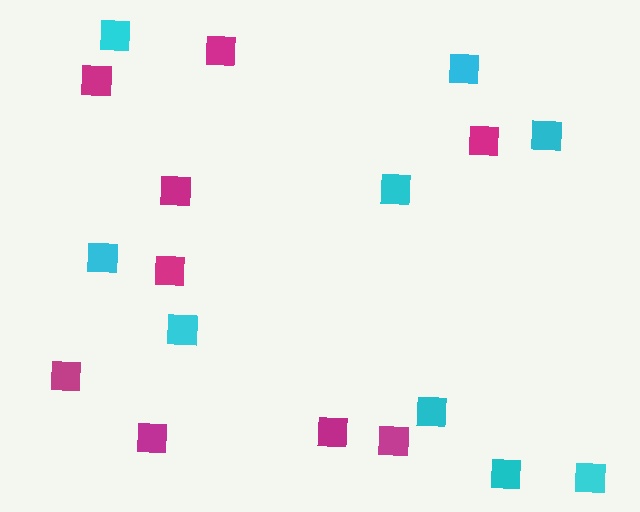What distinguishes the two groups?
There are 2 groups: one group of magenta squares (9) and one group of cyan squares (9).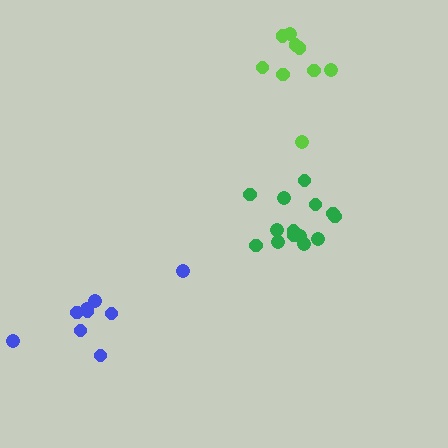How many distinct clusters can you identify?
There are 3 distinct clusters.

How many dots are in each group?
Group 1: 14 dots, Group 2: 9 dots, Group 3: 9 dots (32 total).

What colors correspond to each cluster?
The clusters are colored: green, lime, blue.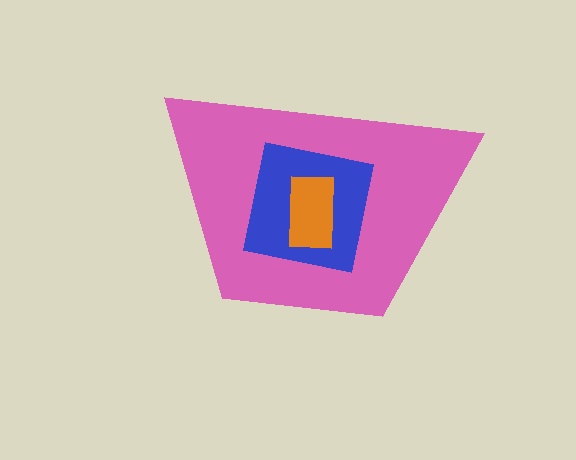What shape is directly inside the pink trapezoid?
The blue square.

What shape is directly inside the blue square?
The orange rectangle.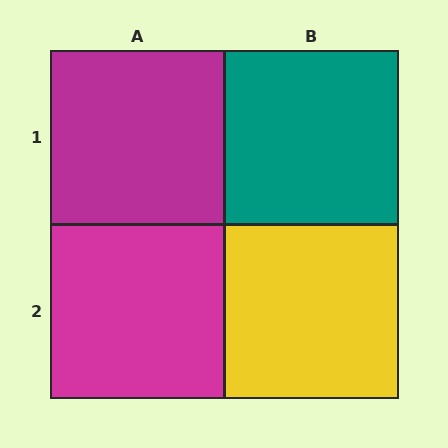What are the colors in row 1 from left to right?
Magenta, teal.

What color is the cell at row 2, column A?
Magenta.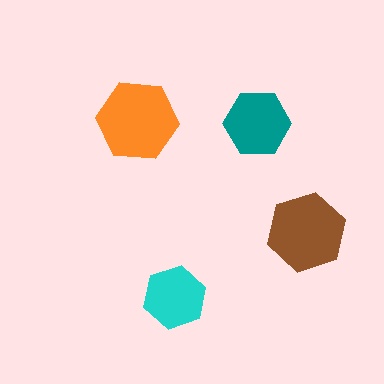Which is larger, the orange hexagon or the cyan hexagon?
The orange one.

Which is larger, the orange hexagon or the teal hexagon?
The orange one.